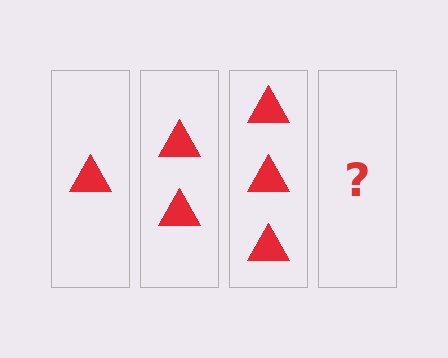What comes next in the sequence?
The next element should be 4 triangles.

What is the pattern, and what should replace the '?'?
The pattern is that each step adds one more triangle. The '?' should be 4 triangles.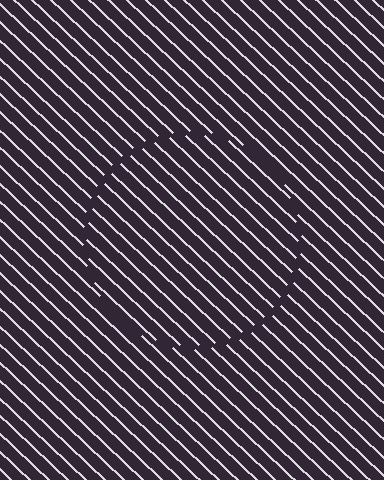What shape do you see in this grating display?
An illusory circle. The interior of the shape contains the same grating, shifted by half a period — the contour is defined by the phase discontinuity where line-ends from the inner and outer gratings abut.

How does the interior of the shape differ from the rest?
The interior of the shape contains the same grating, shifted by half a period — the contour is defined by the phase discontinuity where line-ends from the inner and outer gratings abut.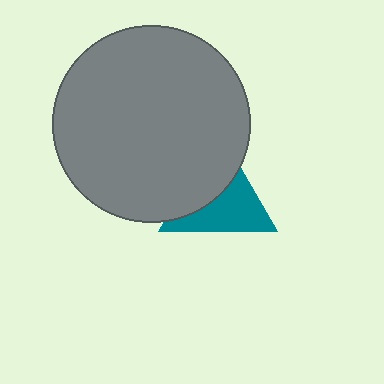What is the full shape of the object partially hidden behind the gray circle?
The partially hidden object is a teal triangle.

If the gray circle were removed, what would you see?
You would see the complete teal triangle.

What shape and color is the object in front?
The object in front is a gray circle.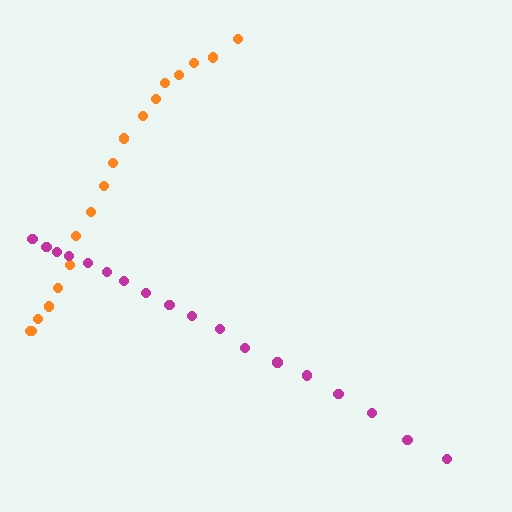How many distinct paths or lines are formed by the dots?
There are 2 distinct paths.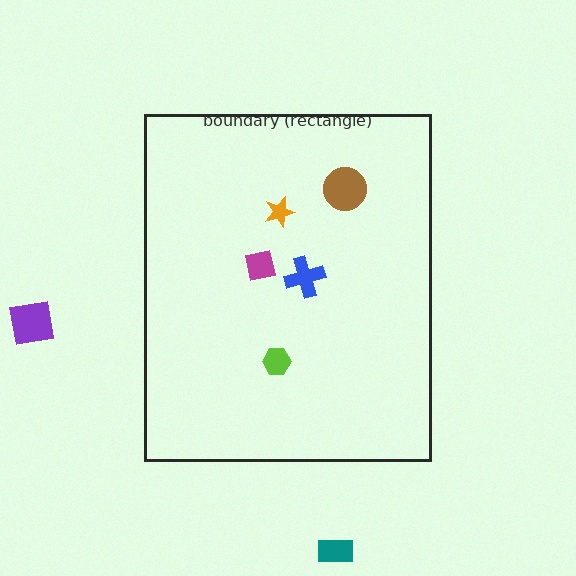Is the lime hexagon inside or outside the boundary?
Inside.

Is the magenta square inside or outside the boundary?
Inside.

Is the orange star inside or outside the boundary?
Inside.